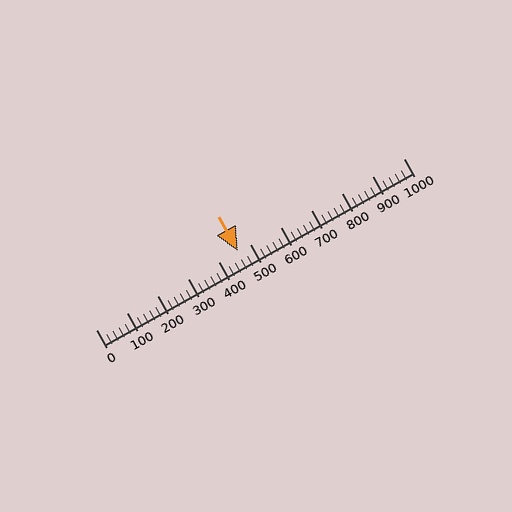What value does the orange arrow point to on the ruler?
The orange arrow points to approximately 460.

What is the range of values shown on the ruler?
The ruler shows values from 0 to 1000.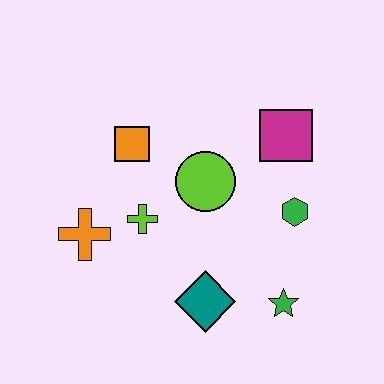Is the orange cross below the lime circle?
Yes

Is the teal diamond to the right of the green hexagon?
No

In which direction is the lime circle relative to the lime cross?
The lime circle is to the right of the lime cross.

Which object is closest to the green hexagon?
The magenta square is closest to the green hexagon.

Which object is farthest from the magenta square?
The orange cross is farthest from the magenta square.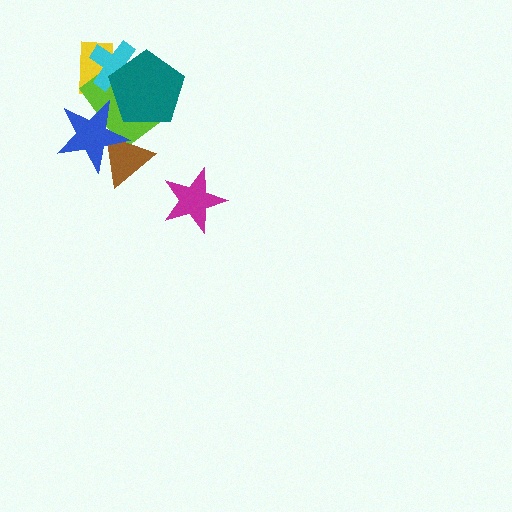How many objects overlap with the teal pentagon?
3 objects overlap with the teal pentagon.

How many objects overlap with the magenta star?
0 objects overlap with the magenta star.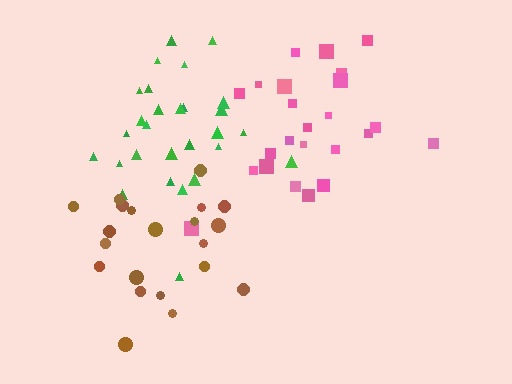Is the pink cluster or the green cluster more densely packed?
Green.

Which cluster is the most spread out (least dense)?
Pink.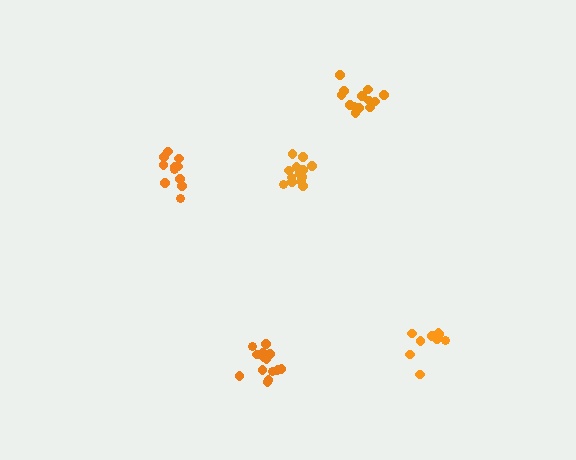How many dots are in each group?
Group 1: 14 dots, Group 2: 13 dots, Group 3: 9 dots, Group 4: 14 dots, Group 5: 11 dots (61 total).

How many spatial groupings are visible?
There are 5 spatial groupings.